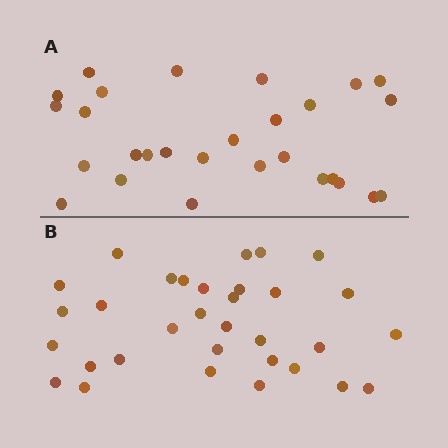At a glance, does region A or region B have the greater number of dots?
Region B (the bottom region) has more dots.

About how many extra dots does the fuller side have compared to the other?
Region B has about 4 more dots than region A.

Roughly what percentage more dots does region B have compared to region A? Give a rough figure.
About 15% more.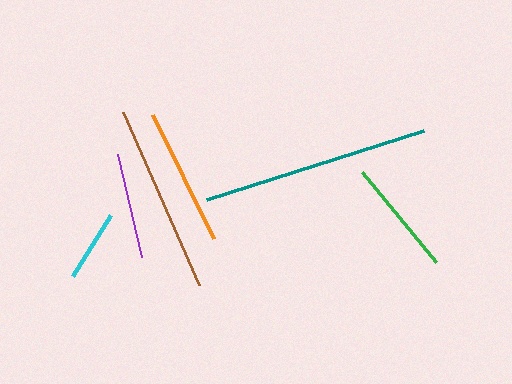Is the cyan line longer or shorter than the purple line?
The purple line is longer than the cyan line.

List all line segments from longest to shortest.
From longest to shortest: teal, brown, orange, green, purple, cyan.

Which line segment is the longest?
The teal line is the longest at approximately 228 pixels.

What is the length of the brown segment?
The brown segment is approximately 189 pixels long.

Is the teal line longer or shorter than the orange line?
The teal line is longer than the orange line.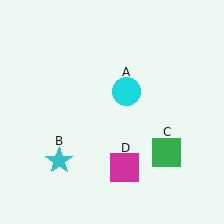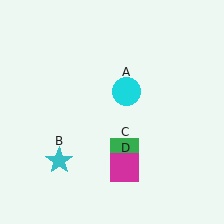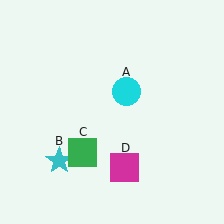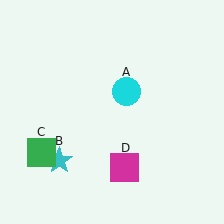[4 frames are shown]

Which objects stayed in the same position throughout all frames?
Cyan circle (object A) and cyan star (object B) and magenta square (object D) remained stationary.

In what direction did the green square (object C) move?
The green square (object C) moved left.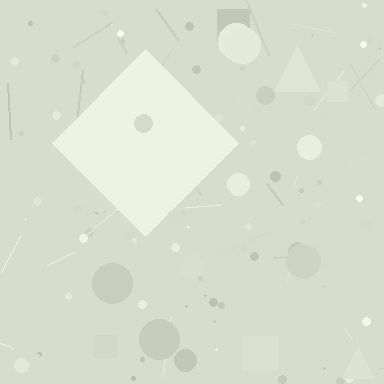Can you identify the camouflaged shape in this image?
The camouflaged shape is a diamond.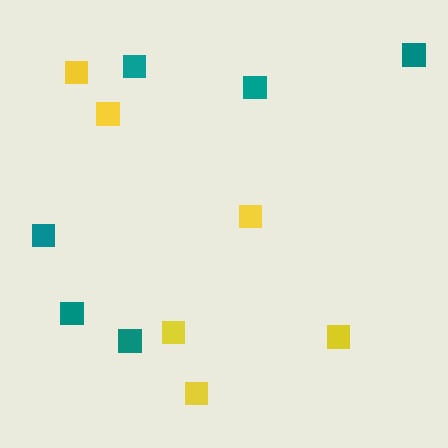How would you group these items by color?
There are 2 groups: one group of yellow squares (6) and one group of teal squares (6).